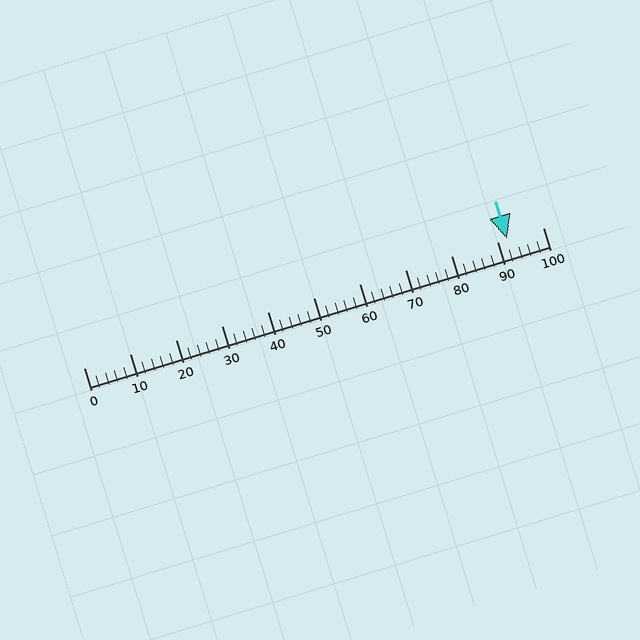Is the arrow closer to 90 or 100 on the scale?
The arrow is closer to 90.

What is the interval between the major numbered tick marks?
The major tick marks are spaced 10 units apart.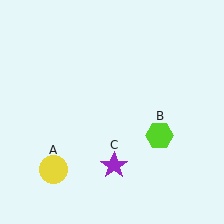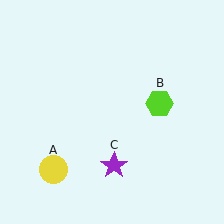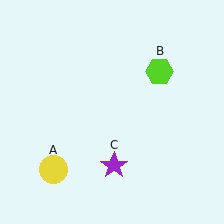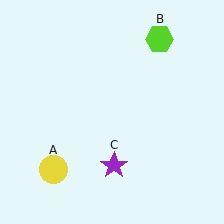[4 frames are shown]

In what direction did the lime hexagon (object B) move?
The lime hexagon (object B) moved up.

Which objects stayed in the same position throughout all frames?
Yellow circle (object A) and purple star (object C) remained stationary.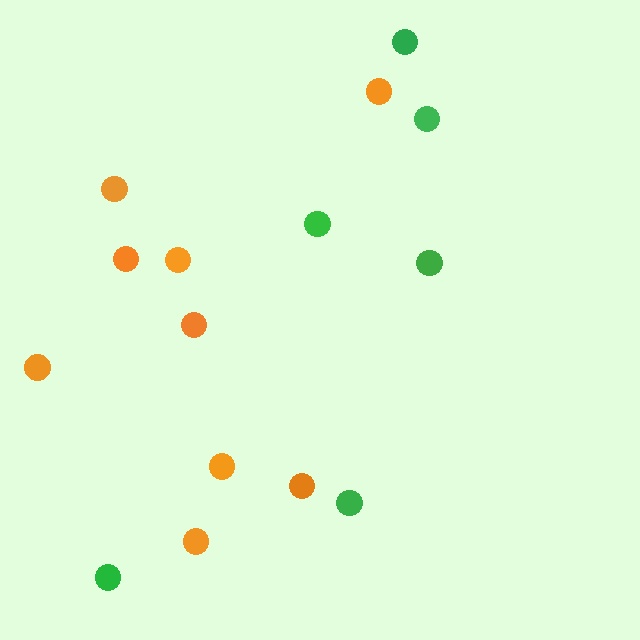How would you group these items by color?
There are 2 groups: one group of orange circles (9) and one group of green circles (6).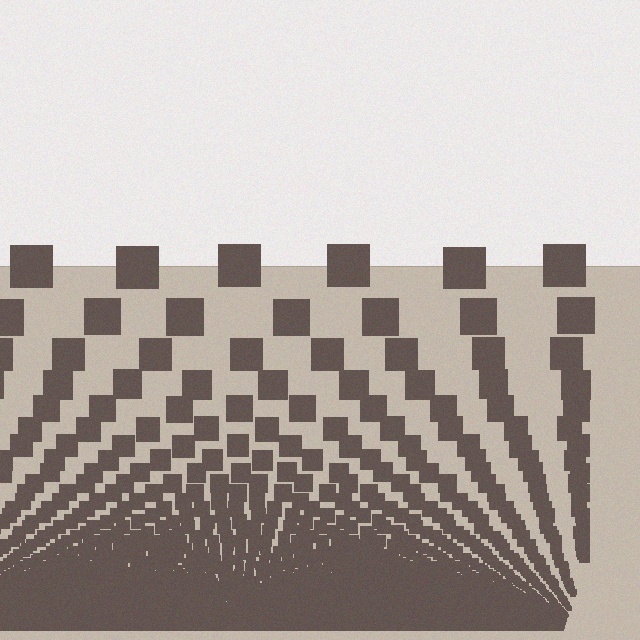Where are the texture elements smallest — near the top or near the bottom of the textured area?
Near the bottom.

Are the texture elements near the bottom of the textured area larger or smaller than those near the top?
Smaller. The gradient is inverted — elements near the bottom are smaller and denser.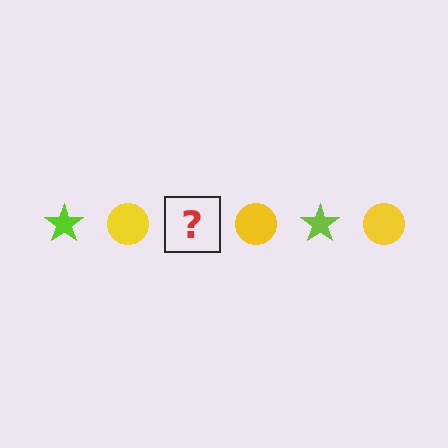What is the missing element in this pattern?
The missing element is a lime star.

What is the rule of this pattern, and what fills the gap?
The rule is that the pattern alternates between lime star and yellow circle. The gap should be filled with a lime star.